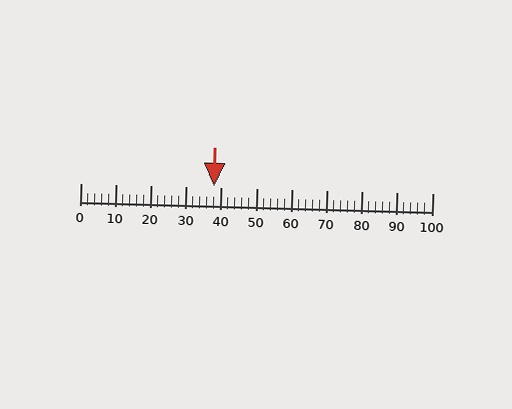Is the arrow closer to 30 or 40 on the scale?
The arrow is closer to 40.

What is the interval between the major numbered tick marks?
The major tick marks are spaced 10 units apart.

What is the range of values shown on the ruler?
The ruler shows values from 0 to 100.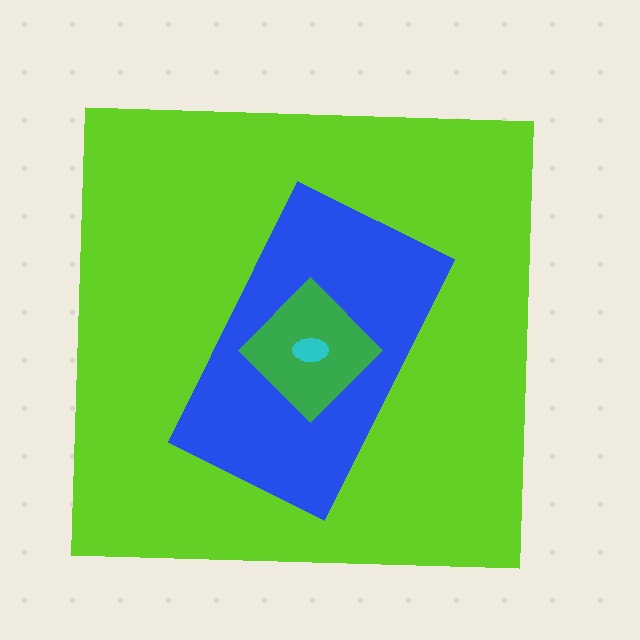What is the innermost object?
The cyan ellipse.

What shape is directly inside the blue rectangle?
The green diamond.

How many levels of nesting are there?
4.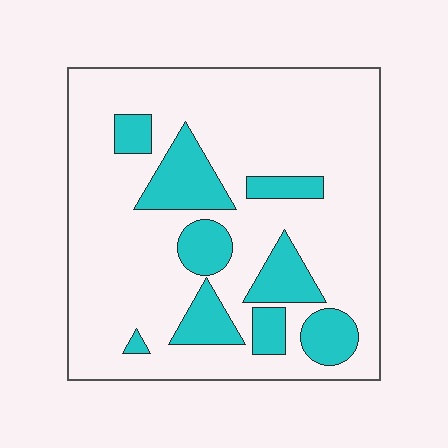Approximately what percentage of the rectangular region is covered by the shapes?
Approximately 20%.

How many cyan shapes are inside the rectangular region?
9.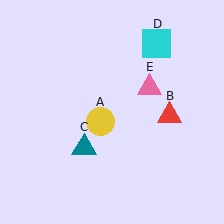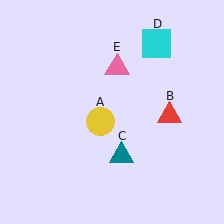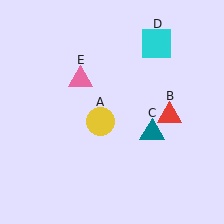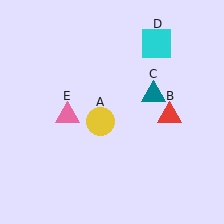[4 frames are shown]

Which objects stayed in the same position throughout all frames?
Yellow circle (object A) and red triangle (object B) and cyan square (object D) remained stationary.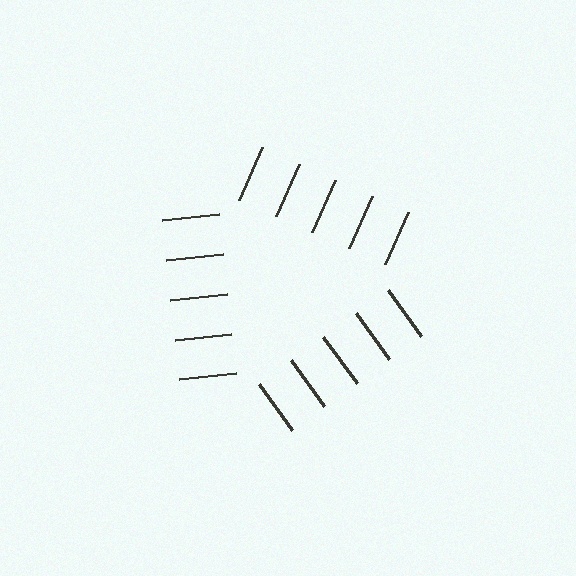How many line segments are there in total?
15 — 5 along each of the 3 edges.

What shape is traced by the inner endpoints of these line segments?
An illusory triangle — the line segments terminate on its edges but no continuous stroke is drawn.